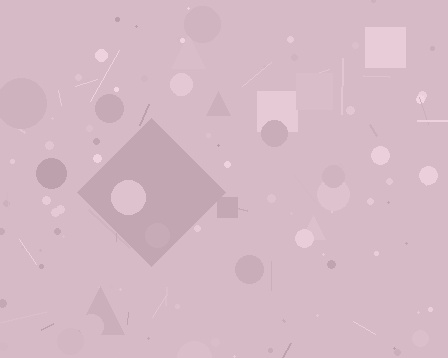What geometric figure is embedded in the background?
A diamond is embedded in the background.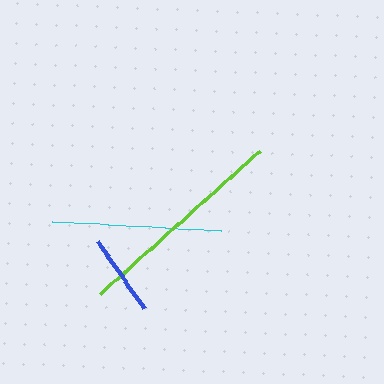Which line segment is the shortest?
The blue line is the shortest at approximately 82 pixels.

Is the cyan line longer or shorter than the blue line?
The cyan line is longer than the blue line.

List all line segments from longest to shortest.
From longest to shortest: lime, cyan, blue.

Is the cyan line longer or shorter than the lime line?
The lime line is longer than the cyan line.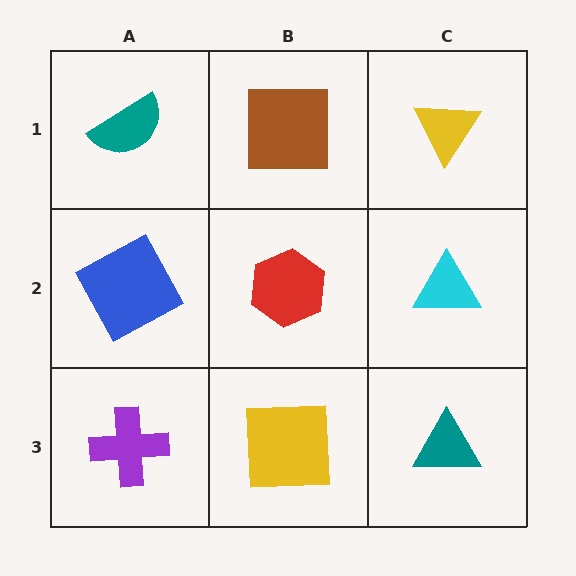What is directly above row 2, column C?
A yellow triangle.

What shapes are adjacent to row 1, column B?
A red hexagon (row 2, column B), a teal semicircle (row 1, column A), a yellow triangle (row 1, column C).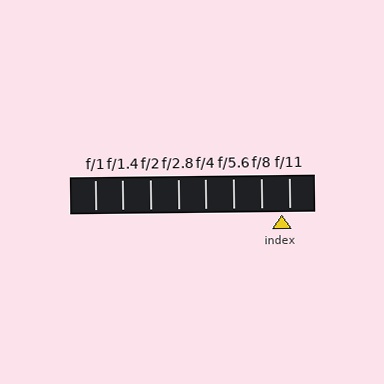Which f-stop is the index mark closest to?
The index mark is closest to f/11.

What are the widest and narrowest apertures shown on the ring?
The widest aperture shown is f/1 and the narrowest is f/11.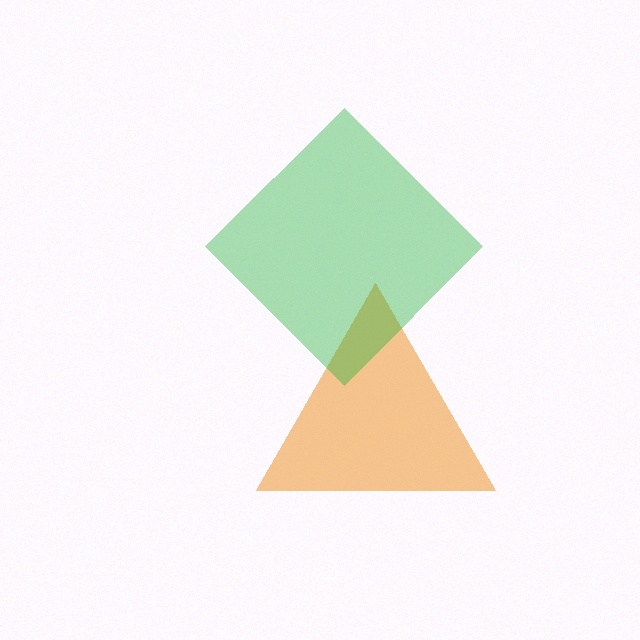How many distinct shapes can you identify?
There are 2 distinct shapes: an orange triangle, a green diamond.